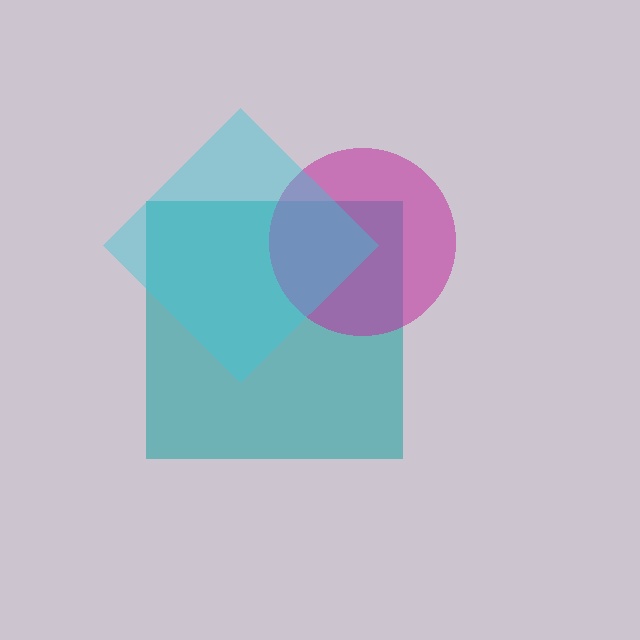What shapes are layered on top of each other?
The layered shapes are: a teal square, a magenta circle, a cyan diamond.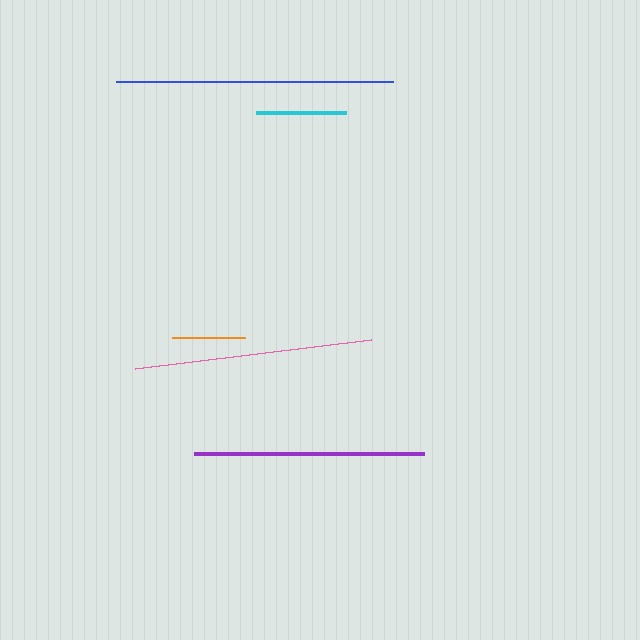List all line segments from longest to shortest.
From longest to shortest: blue, pink, purple, cyan, orange.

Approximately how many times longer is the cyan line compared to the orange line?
The cyan line is approximately 1.2 times the length of the orange line.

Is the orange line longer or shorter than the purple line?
The purple line is longer than the orange line.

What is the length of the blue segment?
The blue segment is approximately 278 pixels long.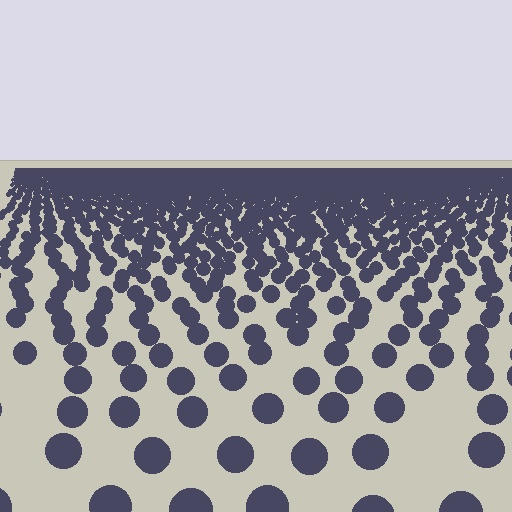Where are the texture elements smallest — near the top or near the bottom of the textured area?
Near the top.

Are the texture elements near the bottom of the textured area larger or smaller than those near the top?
Larger. Near the bottom, elements are closer to the viewer and appear at a bigger on-screen size.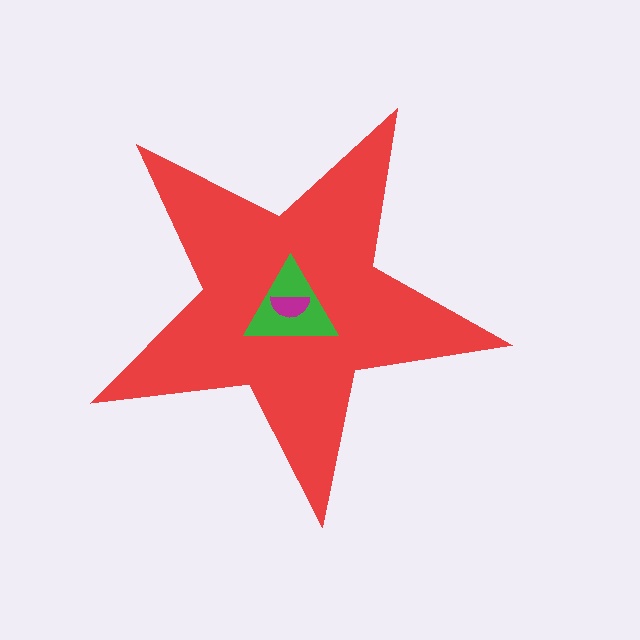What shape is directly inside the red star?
The green triangle.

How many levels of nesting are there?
3.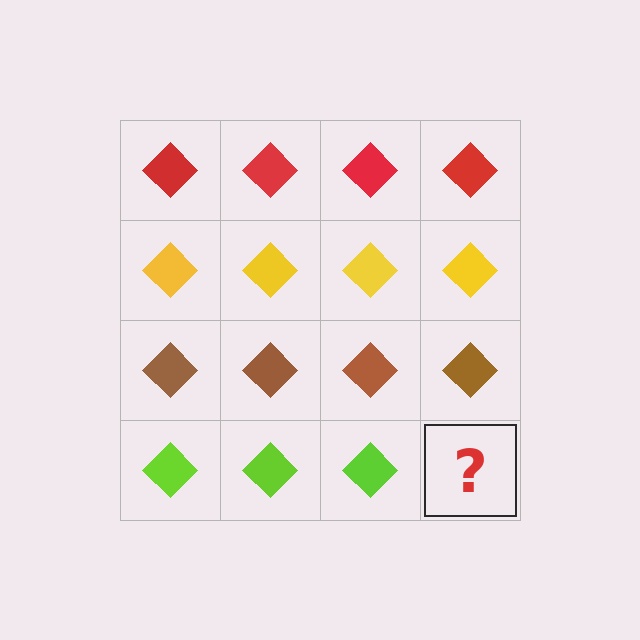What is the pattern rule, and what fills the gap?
The rule is that each row has a consistent color. The gap should be filled with a lime diamond.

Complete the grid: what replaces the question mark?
The question mark should be replaced with a lime diamond.